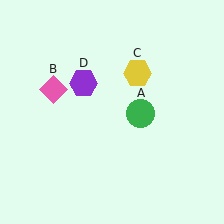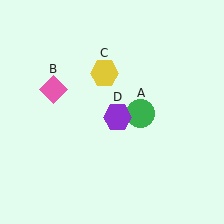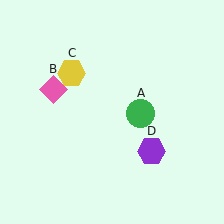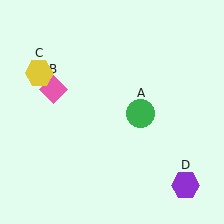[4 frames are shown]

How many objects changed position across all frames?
2 objects changed position: yellow hexagon (object C), purple hexagon (object D).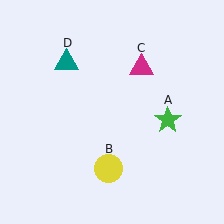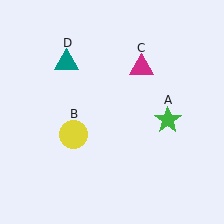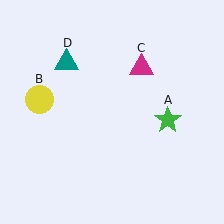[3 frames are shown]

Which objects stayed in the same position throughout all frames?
Green star (object A) and magenta triangle (object C) and teal triangle (object D) remained stationary.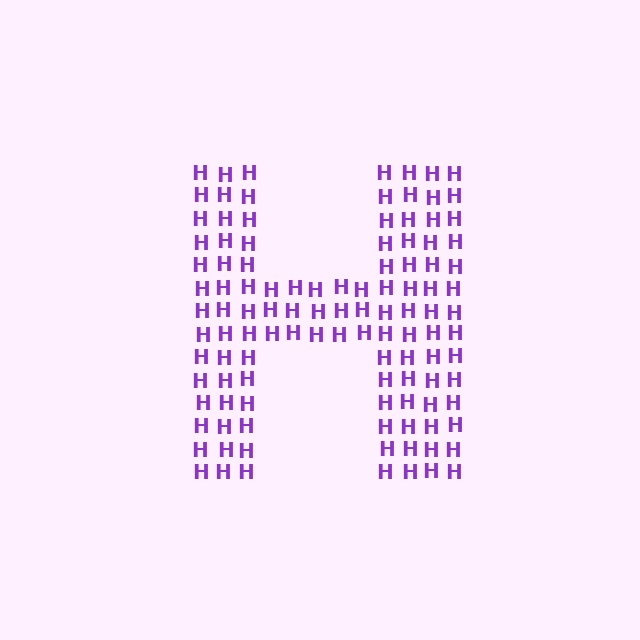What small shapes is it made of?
It is made of small letter H's.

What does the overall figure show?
The overall figure shows the letter H.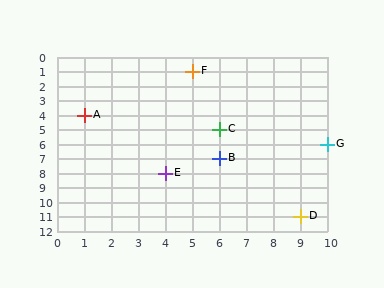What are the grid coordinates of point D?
Point D is at grid coordinates (9, 11).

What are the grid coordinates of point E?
Point E is at grid coordinates (4, 8).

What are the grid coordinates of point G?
Point G is at grid coordinates (10, 6).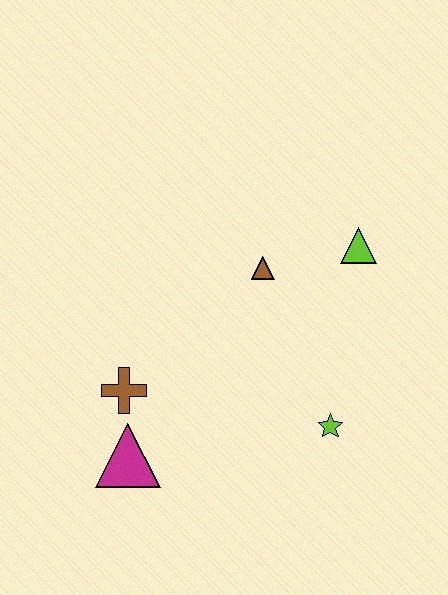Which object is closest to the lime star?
The brown triangle is closest to the lime star.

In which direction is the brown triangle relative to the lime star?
The brown triangle is above the lime star.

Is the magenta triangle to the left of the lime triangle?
Yes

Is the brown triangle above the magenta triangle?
Yes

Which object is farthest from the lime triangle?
The magenta triangle is farthest from the lime triangle.